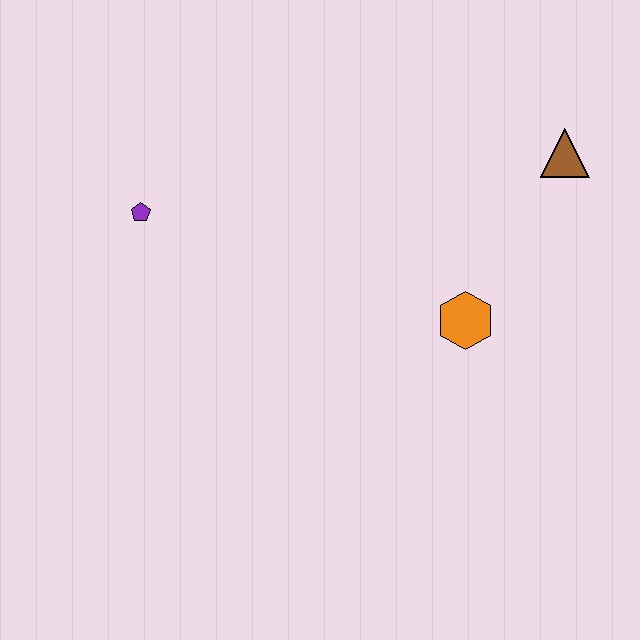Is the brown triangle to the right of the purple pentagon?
Yes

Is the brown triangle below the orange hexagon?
No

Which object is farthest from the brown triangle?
The purple pentagon is farthest from the brown triangle.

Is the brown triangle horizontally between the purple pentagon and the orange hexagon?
No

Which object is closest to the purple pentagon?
The orange hexagon is closest to the purple pentagon.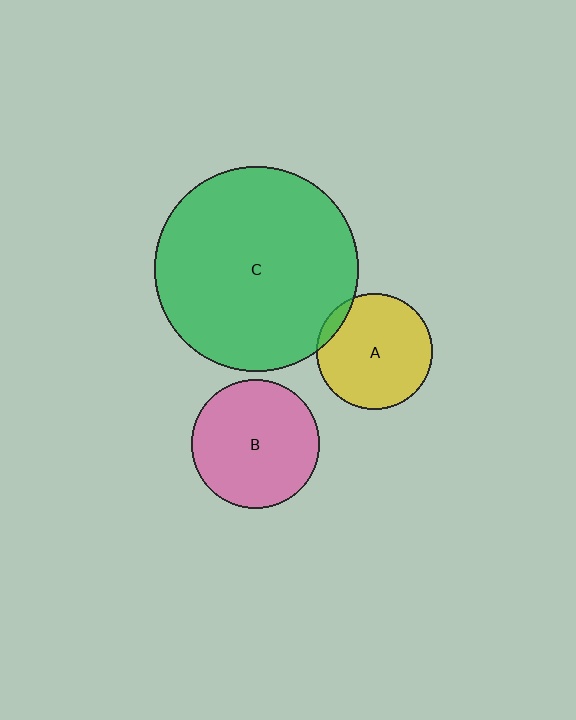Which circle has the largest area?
Circle C (green).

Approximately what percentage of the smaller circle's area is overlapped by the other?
Approximately 5%.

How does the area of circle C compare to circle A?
Approximately 3.1 times.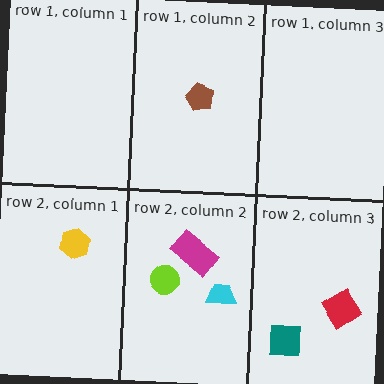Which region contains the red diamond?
The row 2, column 3 region.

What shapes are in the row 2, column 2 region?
The magenta rectangle, the lime circle, the cyan trapezoid.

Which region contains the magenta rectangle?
The row 2, column 2 region.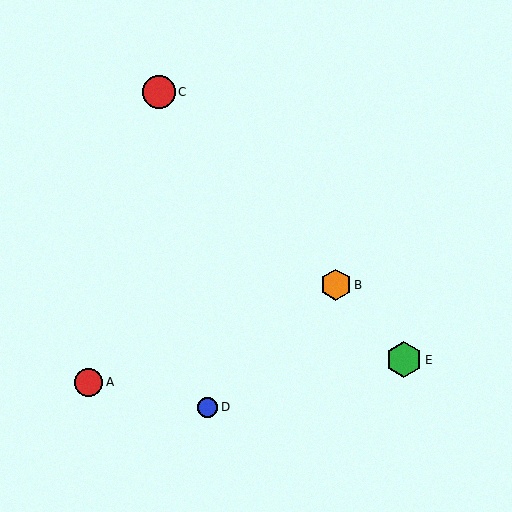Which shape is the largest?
The green hexagon (labeled E) is the largest.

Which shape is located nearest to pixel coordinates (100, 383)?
The red circle (labeled A) at (89, 382) is nearest to that location.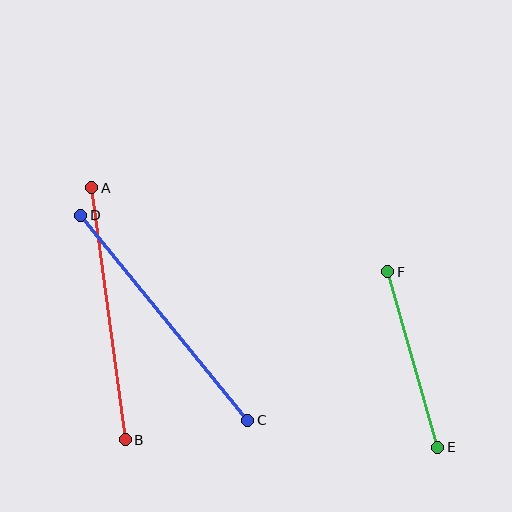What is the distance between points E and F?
The distance is approximately 183 pixels.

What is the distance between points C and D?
The distance is approximately 265 pixels.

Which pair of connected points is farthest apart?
Points C and D are farthest apart.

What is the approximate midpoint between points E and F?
The midpoint is at approximately (413, 359) pixels.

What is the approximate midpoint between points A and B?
The midpoint is at approximately (108, 314) pixels.